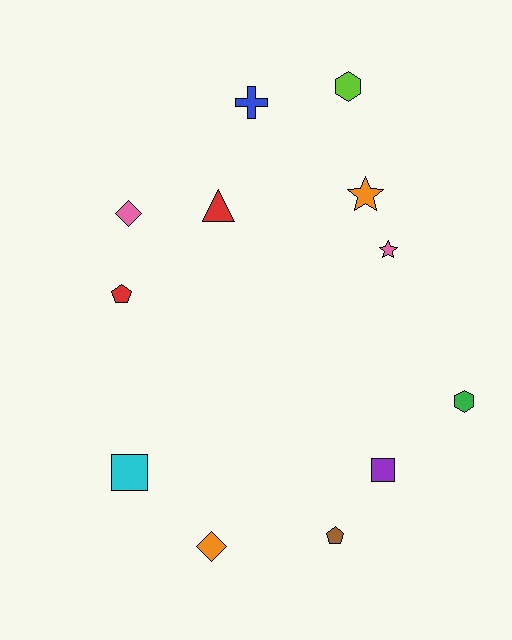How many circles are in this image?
There are no circles.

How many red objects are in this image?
There are 2 red objects.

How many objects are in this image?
There are 12 objects.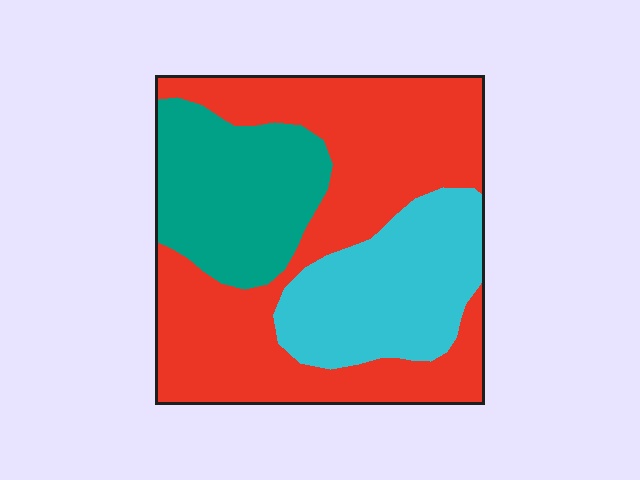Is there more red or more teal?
Red.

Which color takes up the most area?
Red, at roughly 55%.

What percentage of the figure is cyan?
Cyan covers roughly 25% of the figure.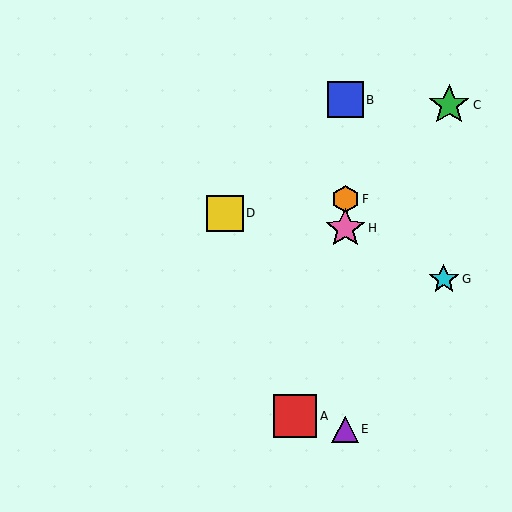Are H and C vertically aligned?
No, H is at x≈345 and C is at x≈449.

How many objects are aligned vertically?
4 objects (B, E, F, H) are aligned vertically.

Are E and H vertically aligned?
Yes, both are at x≈345.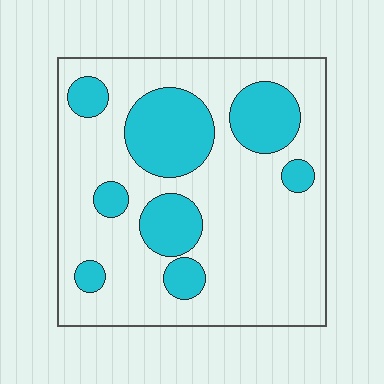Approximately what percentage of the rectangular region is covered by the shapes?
Approximately 25%.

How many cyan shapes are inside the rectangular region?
8.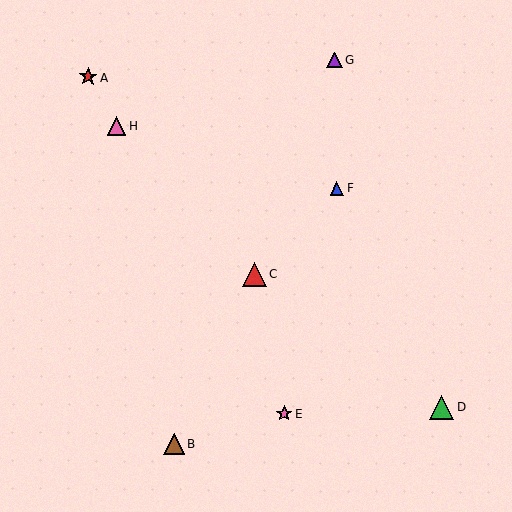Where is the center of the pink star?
The center of the pink star is at (284, 414).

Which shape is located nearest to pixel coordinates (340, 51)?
The purple triangle (labeled G) at (334, 60) is nearest to that location.